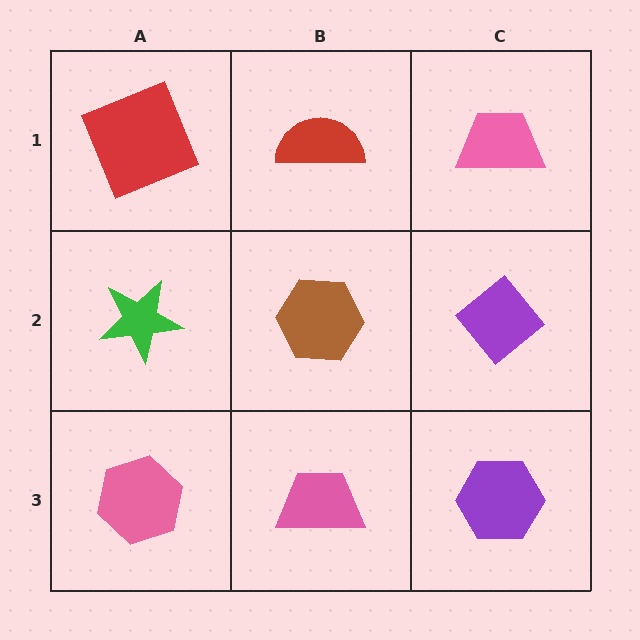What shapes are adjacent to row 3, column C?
A purple diamond (row 2, column C), a pink trapezoid (row 3, column B).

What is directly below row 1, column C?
A purple diamond.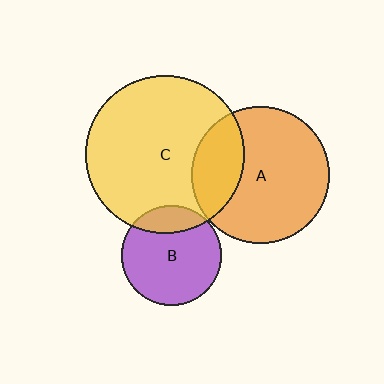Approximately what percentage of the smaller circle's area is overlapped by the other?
Approximately 25%.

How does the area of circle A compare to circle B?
Approximately 1.9 times.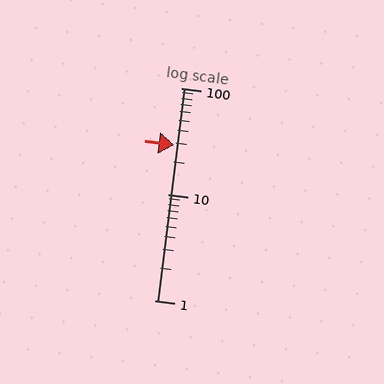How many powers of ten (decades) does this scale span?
The scale spans 2 decades, from 1 to 100.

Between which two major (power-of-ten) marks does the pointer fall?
The pointer is between 10 and 100.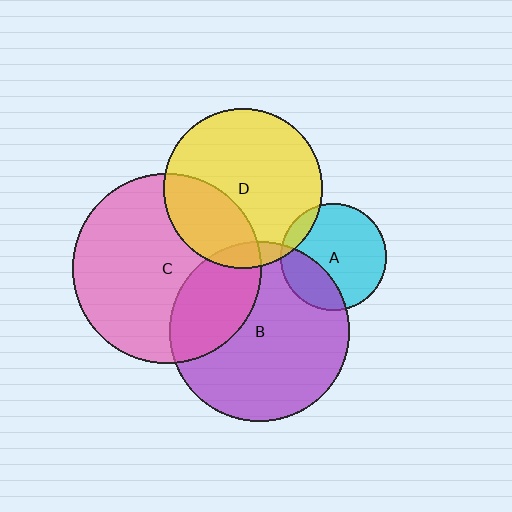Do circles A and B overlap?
Yes.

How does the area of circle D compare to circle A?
Approximately 2.2 times.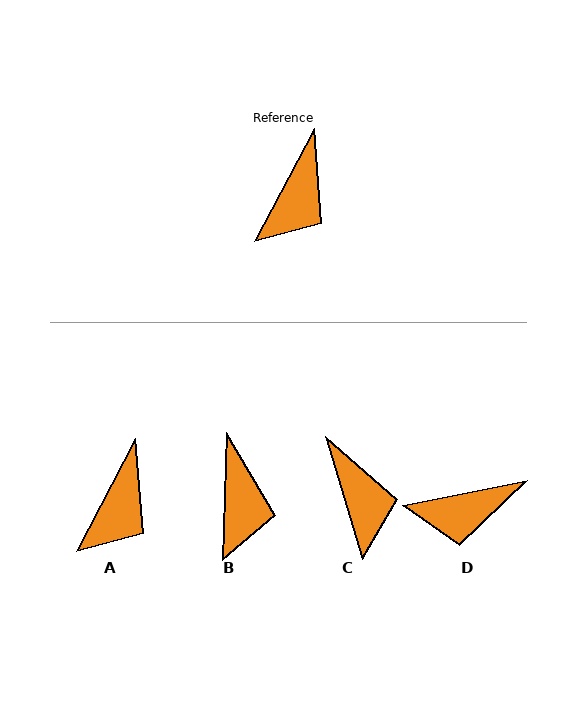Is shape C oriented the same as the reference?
No, it is off by about 44 degrees.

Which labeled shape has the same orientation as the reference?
A.